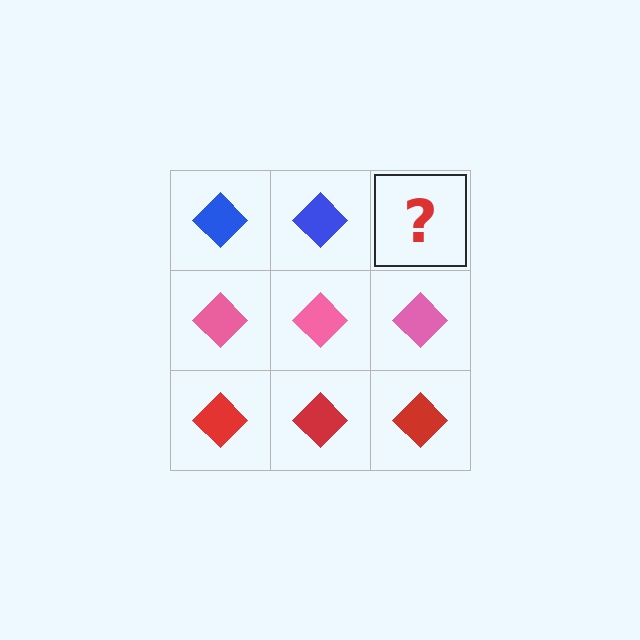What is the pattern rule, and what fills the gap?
The rule is that each row has a consistent color. The gap should be filled with a blue diamond.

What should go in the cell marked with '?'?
The missing cell should contain a blue diamond.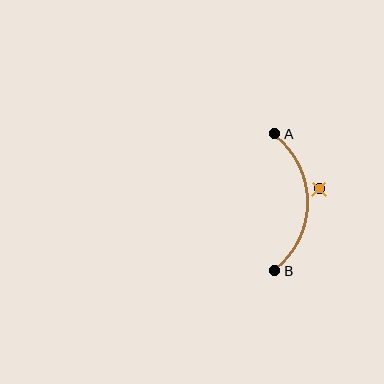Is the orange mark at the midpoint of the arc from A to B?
No — the orange mark does not lie on the arc at all. It sits slightly outside the curve.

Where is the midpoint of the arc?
The arc midpoint is the point on the curve farthest from the straight line joining A and B. It sits to the right of that line.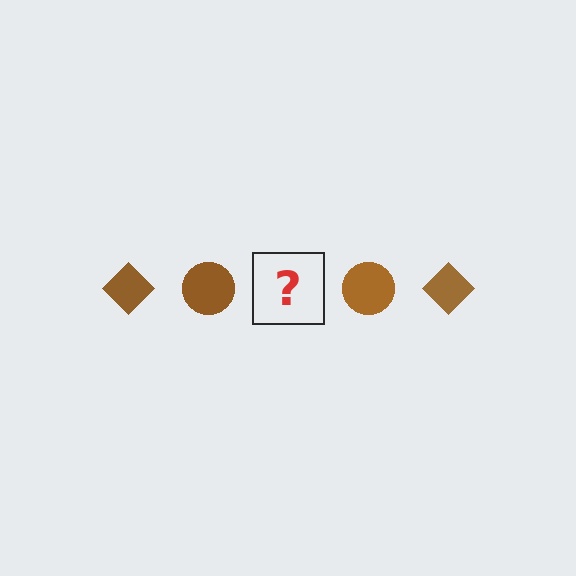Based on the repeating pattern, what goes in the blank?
The blank should be a brown diamond.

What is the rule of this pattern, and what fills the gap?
The rule is that the pattern cycles through diamond, circle shapes in brown. The gap should be filled with a brown diamond.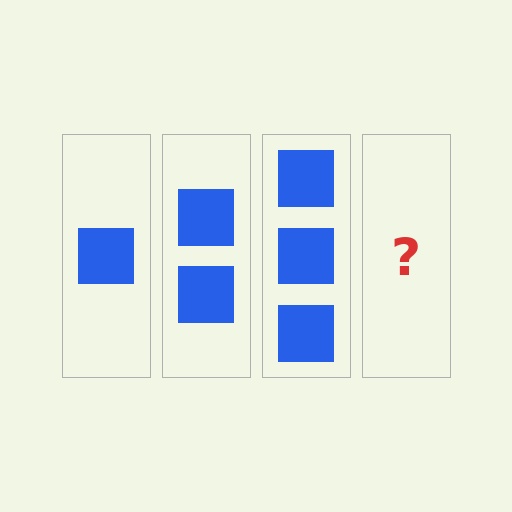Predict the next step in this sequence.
The next step is 4 squares.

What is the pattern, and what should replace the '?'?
The pattern is that each step adds one more square. The '?' should be 4 squares.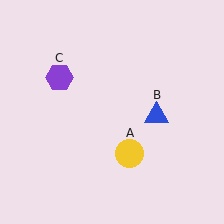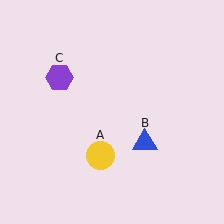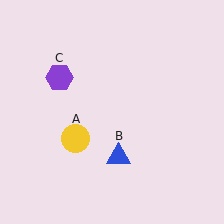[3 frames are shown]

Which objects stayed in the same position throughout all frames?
Purple hexagon (object C) remained stationary.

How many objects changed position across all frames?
2 objects changed position: yellow circle (object A), blue triangle (object B).